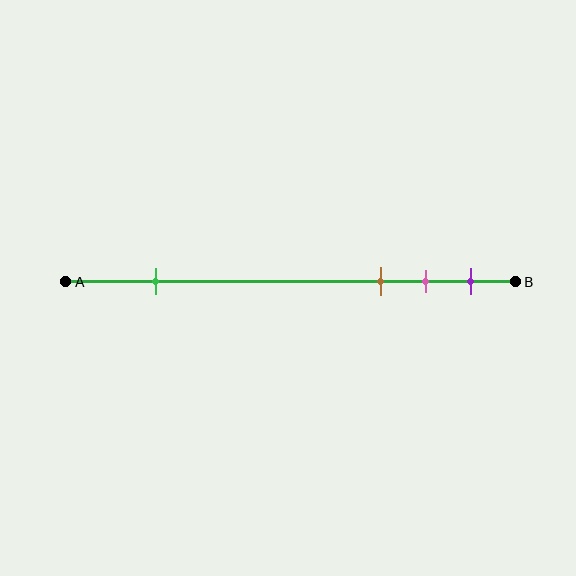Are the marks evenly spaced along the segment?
No, the marks are not evenly spaced.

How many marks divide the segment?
There are 4 marks dividing the segment.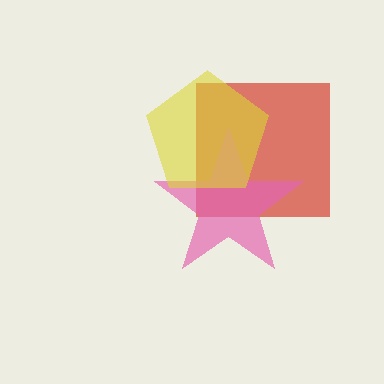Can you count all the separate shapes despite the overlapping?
Yes, there are 3 separate shapes.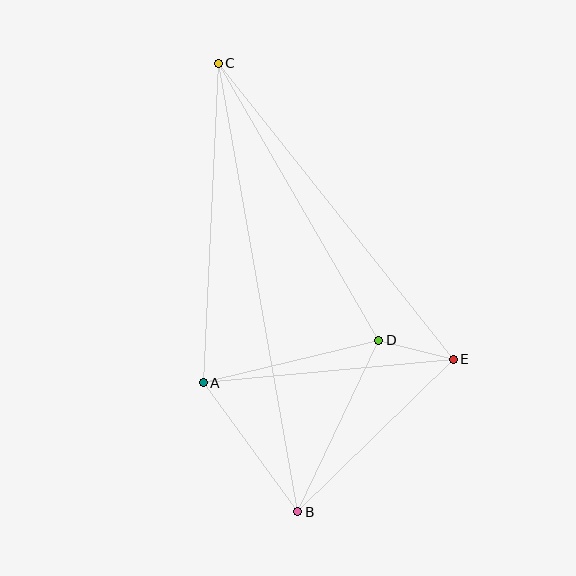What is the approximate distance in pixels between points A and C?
The distance between A and C is approximately 320 pixels.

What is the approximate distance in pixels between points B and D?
The distance between B and D is approximately 190 pixels.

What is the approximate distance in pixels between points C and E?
The distance between C and E is approximately 378 pixels.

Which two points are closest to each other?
Points D and E are closest to each other.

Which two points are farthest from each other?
Points B and C are farthest from each other.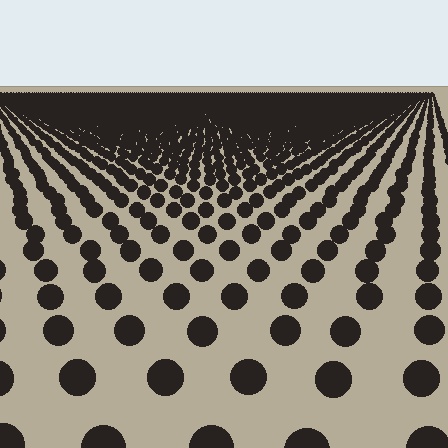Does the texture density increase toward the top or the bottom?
Density increases toward the top.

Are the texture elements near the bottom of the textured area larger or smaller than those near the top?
Larger. Near the bottom, elements are closer to the viewer and appear at a bigger on-screen size.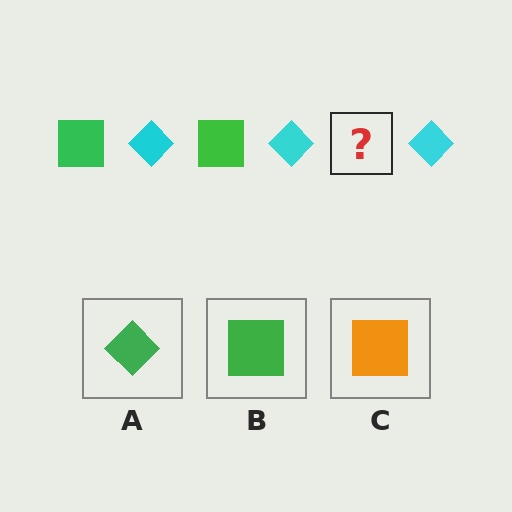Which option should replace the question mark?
Option B.